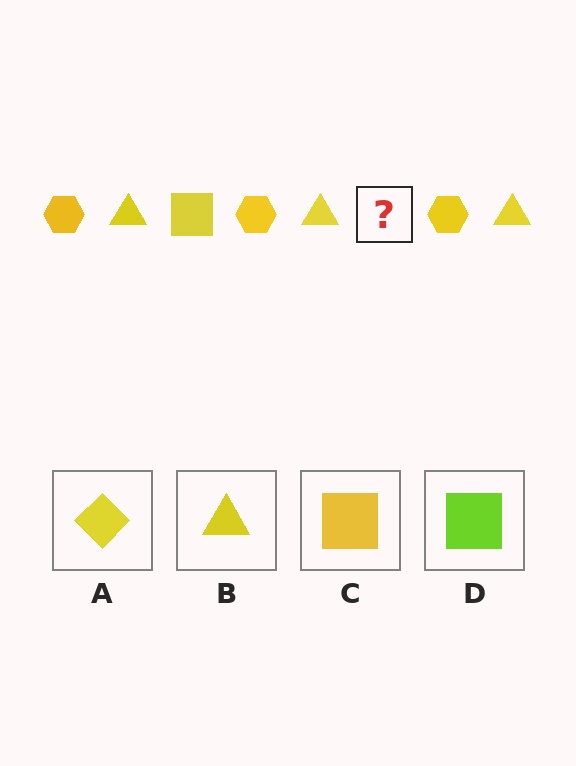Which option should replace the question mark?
Option C.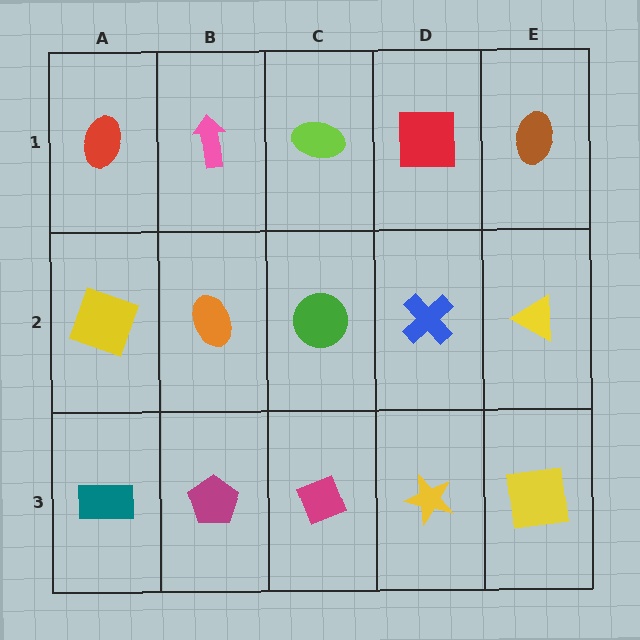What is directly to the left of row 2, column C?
An orange ellipse.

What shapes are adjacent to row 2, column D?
A red square (row 1, column D), a yellow star (row 3, column D), a green circle (row 2, column C), a yellow triangle (row 2, column E).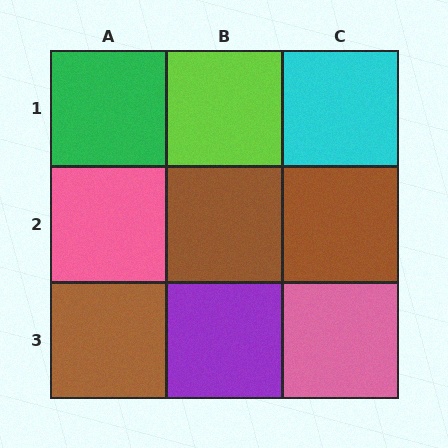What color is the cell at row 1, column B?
Lime.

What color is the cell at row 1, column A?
Green.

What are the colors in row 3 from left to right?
Brown, purple, pink.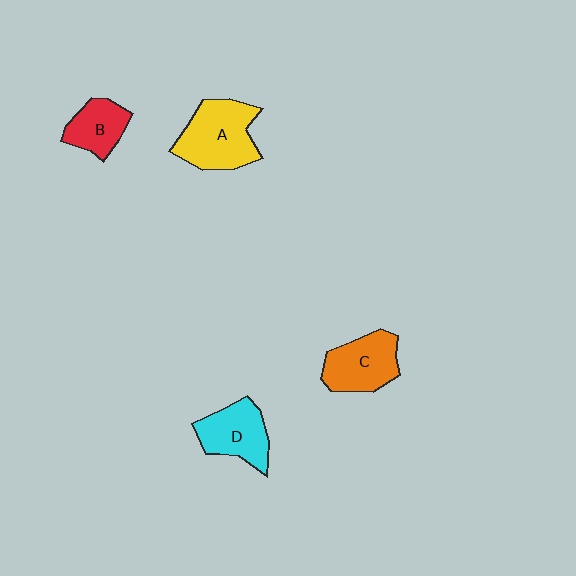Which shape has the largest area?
Shape A (yellow).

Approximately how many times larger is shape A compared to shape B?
Approximately 1.7 times.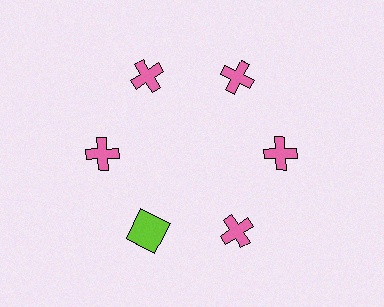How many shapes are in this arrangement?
There are 6 shapes arranged in a ring pattern.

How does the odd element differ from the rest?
It differs in both color (lime instead of pink) and shape (square instead of cross).